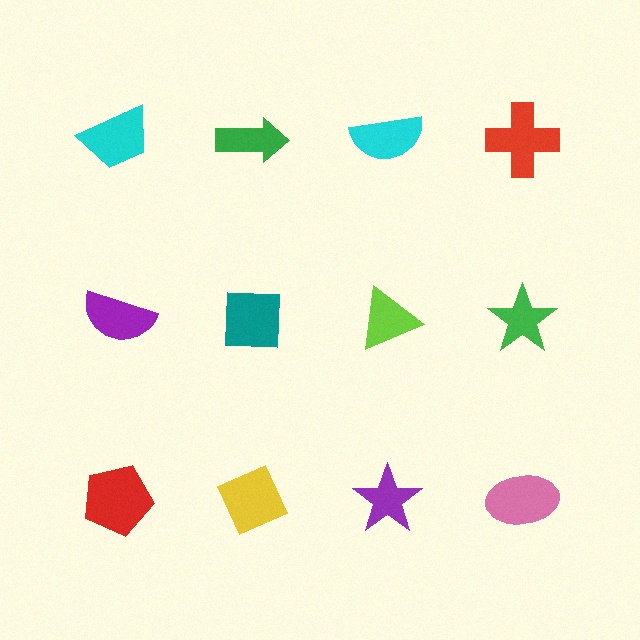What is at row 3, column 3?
A purple star.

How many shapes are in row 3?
4 shapes.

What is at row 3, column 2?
A yellow diamond.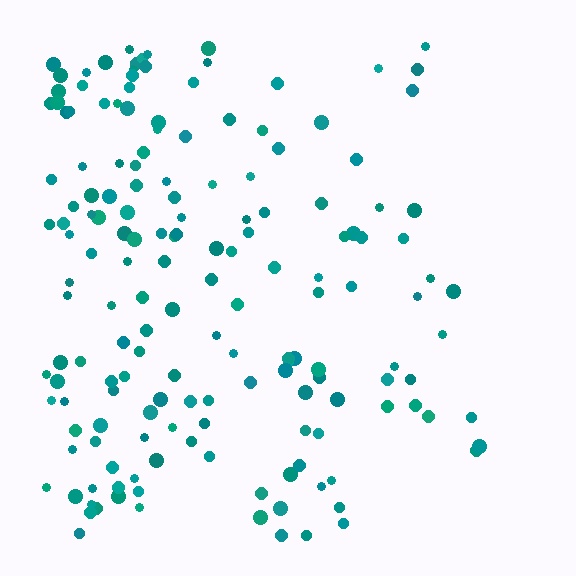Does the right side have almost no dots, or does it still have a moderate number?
Still a moderate number, just noticeably fewer than the left.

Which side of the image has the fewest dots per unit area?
The right.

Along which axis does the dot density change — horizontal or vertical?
Horizontal.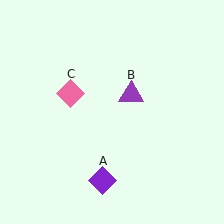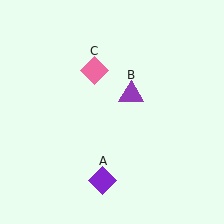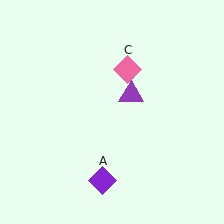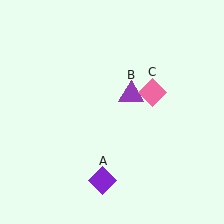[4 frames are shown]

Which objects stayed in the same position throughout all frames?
Purple diamond (object A) and purple triangle (object B) remained stationary.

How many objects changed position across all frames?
1 object changed position: pink diamond (object C).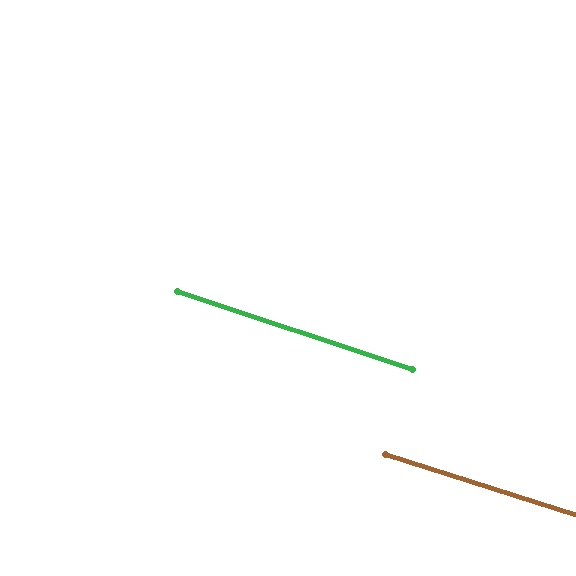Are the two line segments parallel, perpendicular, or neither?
Parallel — their directions differ by only 0.7°.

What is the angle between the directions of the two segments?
Approximately 1 degree.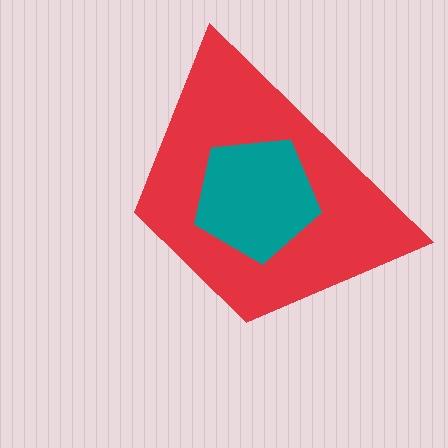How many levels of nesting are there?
2.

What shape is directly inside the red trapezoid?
The teal pentagon.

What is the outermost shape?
The red trapezoid.